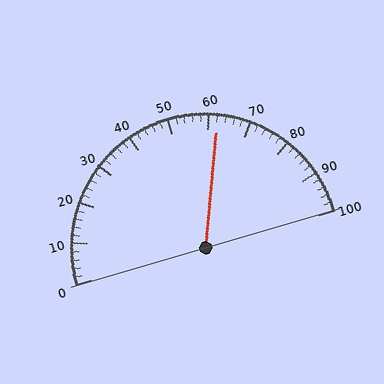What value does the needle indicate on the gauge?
The needle indicates approximately 62.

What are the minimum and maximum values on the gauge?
The gauge ranges from 0 to 100.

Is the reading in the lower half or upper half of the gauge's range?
The reading is in the upper half of the range (0 to 100).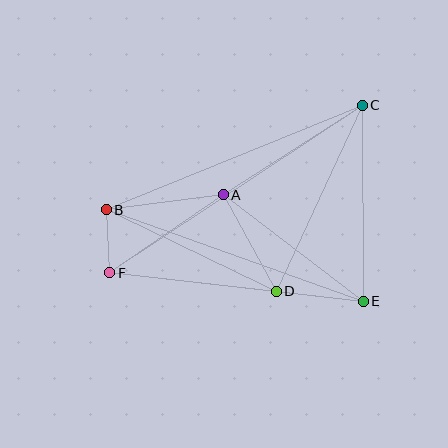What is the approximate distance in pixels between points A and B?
The distance between A and B is approximately 118 pixels.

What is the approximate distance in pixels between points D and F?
The distance between D and F is approximately 168 pixels.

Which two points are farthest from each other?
Points C and F are farthest from each other.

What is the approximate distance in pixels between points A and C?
The distance between A and C is approximately 165 pixels.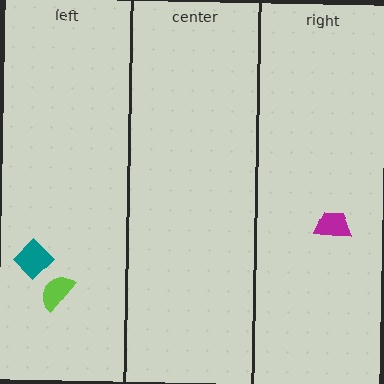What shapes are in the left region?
The teal diamond, the lime semicircle.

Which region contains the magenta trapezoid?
The right region.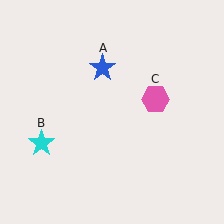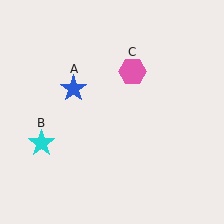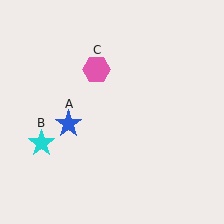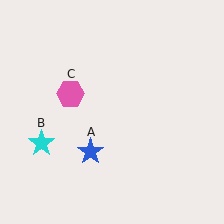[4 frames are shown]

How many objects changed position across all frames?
2 objects changed position: blue star (object A), pink hexagon (object C).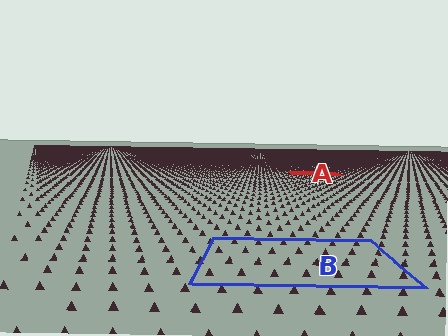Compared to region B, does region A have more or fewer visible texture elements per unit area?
Region A has more texture elements per unit area — they are packed more densely because it is farther away.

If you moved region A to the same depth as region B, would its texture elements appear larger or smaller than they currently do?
They would appear larger. At a closer depth, the same texture elements are projected at a bigger on-screen size.